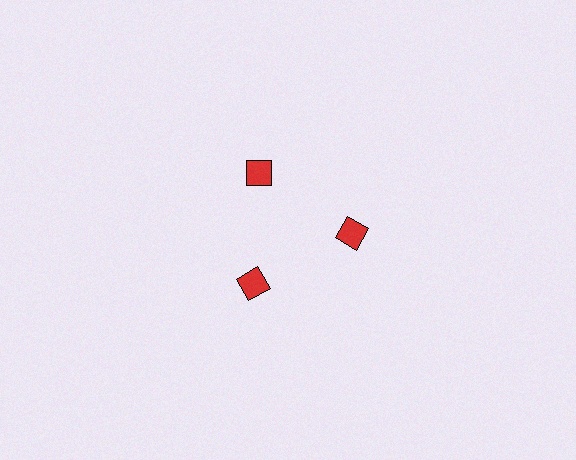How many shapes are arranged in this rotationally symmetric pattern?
There are 3 shapes, arranged in 3 groups of 1.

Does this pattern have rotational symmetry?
Yes, this pattern has 3-fold rotational symmetry. It looks the same after rotating 120 degrees around the center.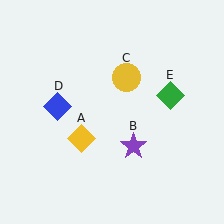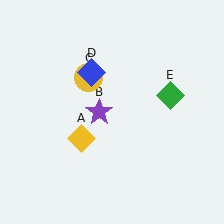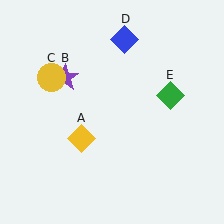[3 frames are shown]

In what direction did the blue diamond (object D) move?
The blue diamond (object D) moved up and to the right.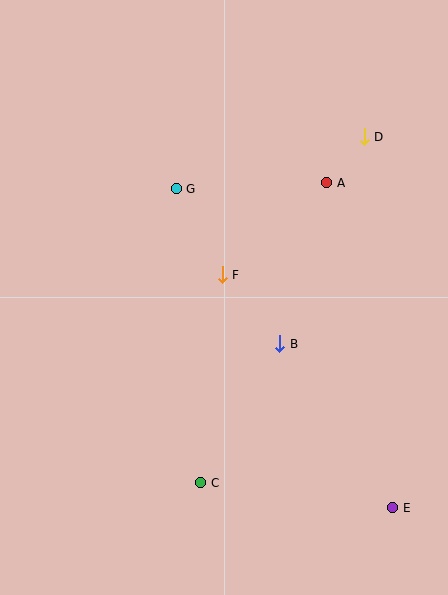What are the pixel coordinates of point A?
Point A is at (327, 183).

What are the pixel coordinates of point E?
Point E is at (393, 508).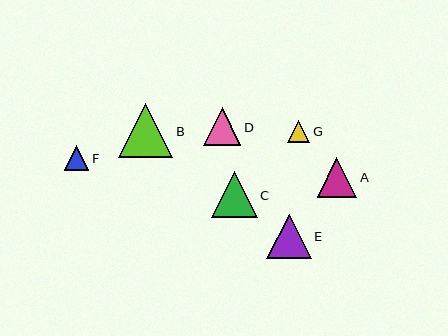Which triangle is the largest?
Triangle B is the largest with a size of approximately 54 pixels.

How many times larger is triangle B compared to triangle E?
Triangle B is approximately 1.2 times the size of triangle E.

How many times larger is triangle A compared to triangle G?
Triangle A is approximately 1.8 times the size of triangle G.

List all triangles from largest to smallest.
From largest to smallest: B, C, E, A, D, F, G.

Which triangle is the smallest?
Triangle G is the smallest with a size of approximately 22 pixels.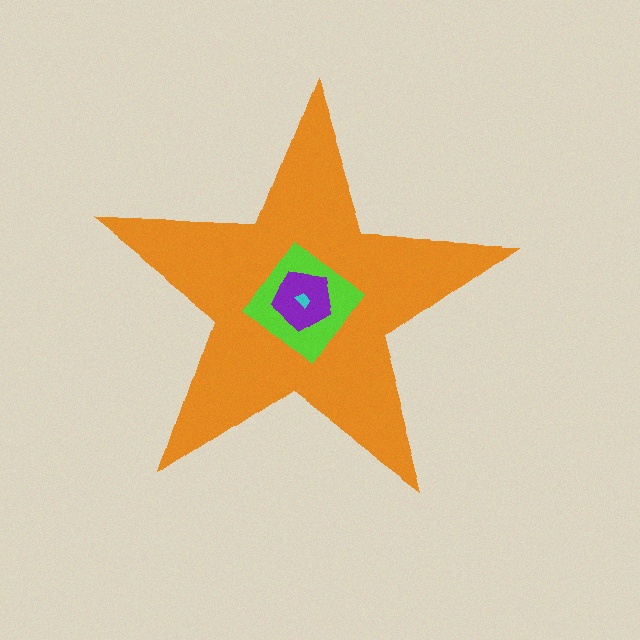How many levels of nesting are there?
4.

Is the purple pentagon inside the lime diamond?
Yes.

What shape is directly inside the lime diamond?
The purple pentagon.